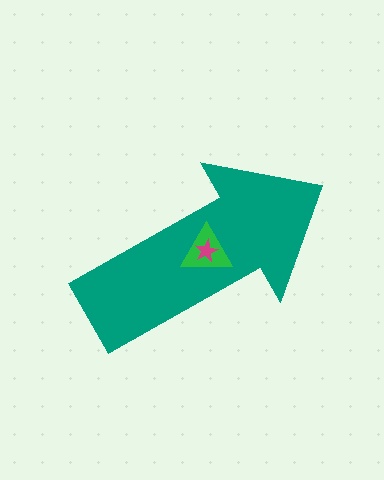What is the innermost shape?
The magenta star.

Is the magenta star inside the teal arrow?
Yes.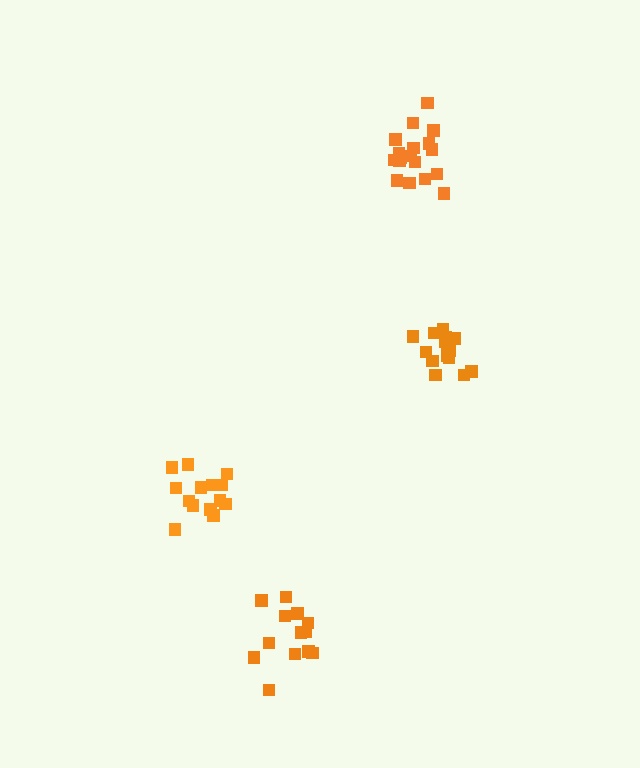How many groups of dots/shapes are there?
There are 4 groups.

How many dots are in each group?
Group 1: 15 dots, Group 2: 14 dots, Group 3: 13 dots, Group 4: 18 dots (60 total).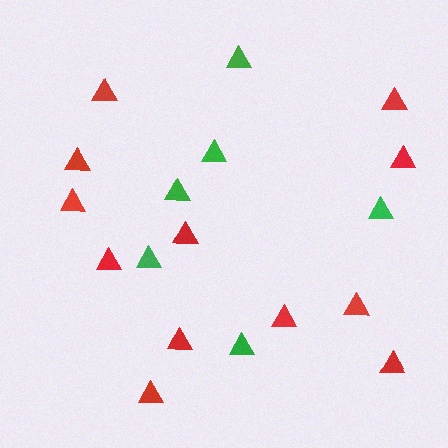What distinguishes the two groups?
There are 2 groups: one group of green triangles (6) and one group of red triangles (12).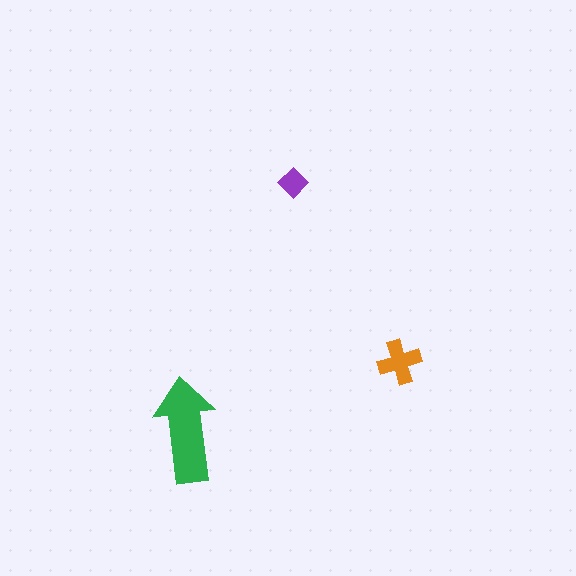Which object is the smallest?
The purple diamond.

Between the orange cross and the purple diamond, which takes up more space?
The orange cross.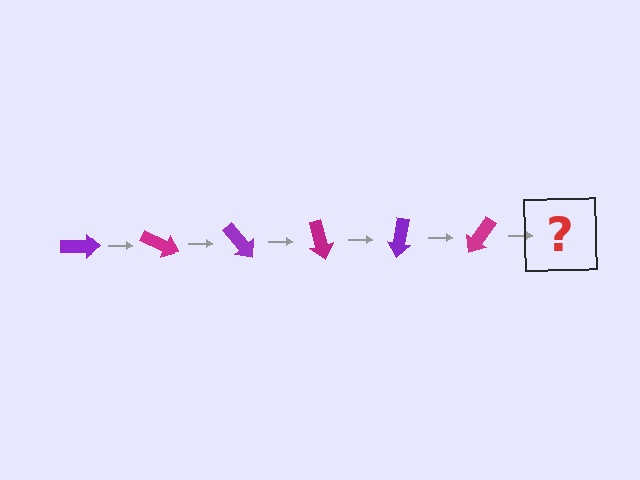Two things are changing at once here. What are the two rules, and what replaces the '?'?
The two rules are that it rotates 25 degrees each step and the color cycles through purple and magenta. The '?' should be a purple arrow, rotated 150 degrees from the start.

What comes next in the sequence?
The next element should be a purple arrow, rotated 150 degrees from the start.